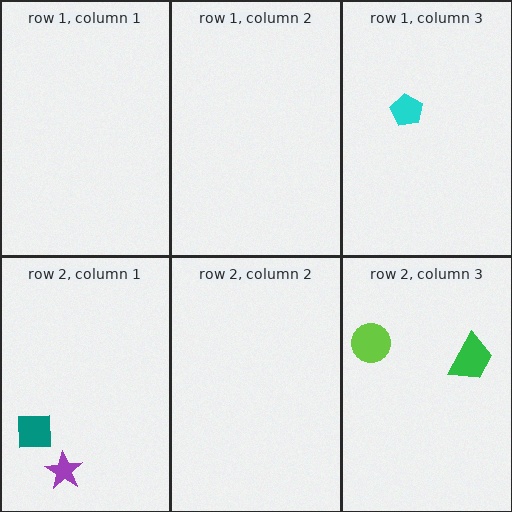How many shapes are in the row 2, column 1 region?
2.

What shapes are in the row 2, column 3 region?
The lime circle, the green trapezoid.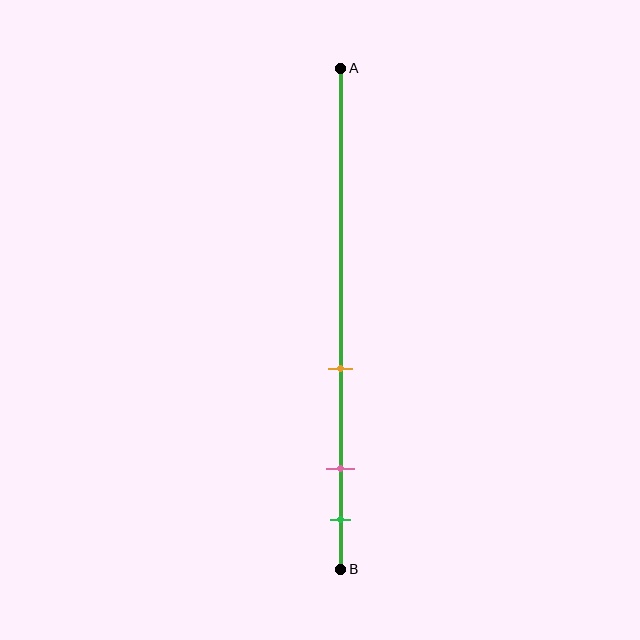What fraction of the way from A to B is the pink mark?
The pink mark is approximately 80% (0.8) of the way from A to B.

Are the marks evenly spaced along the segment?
No, the marks are not evenly spaced.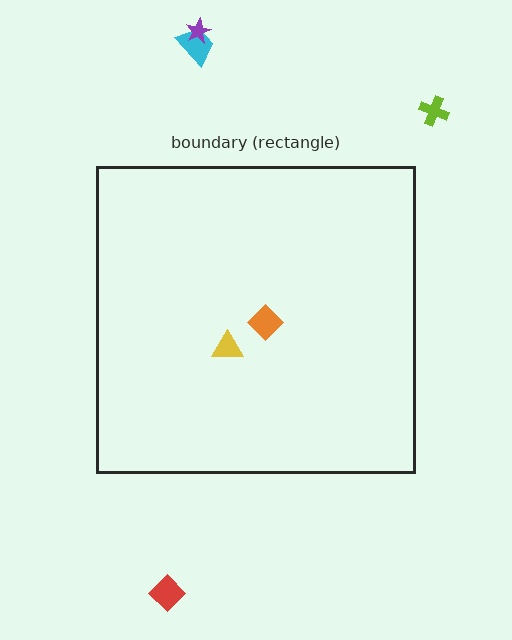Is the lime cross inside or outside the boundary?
Outside.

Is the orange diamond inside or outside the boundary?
Inside.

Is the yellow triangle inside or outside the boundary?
Inside.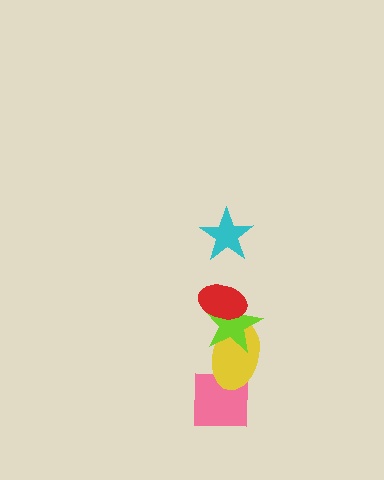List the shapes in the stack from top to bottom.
From top to bottom: the cyan star, the red ellipse, the lime star, the yellow ellipse, the pink square.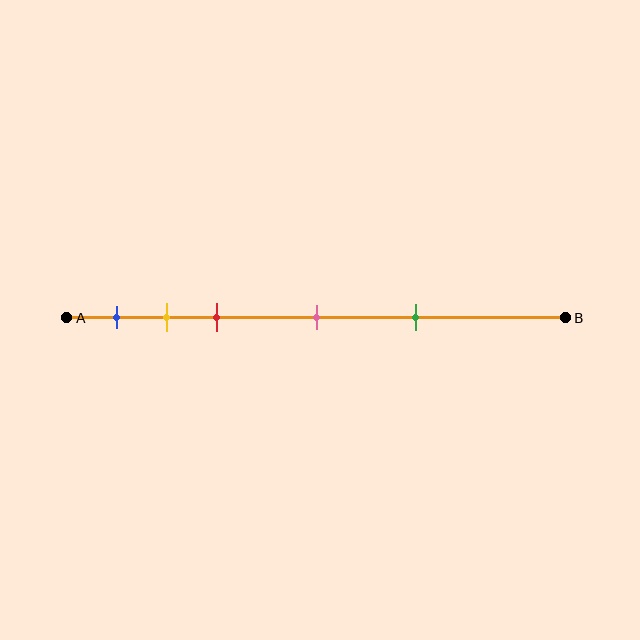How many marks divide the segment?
There are 5 marks dividing the segment.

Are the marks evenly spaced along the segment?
No, the marks are not evenly spaced.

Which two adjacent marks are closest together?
The yellow and red marks are the closest adjacent pair.